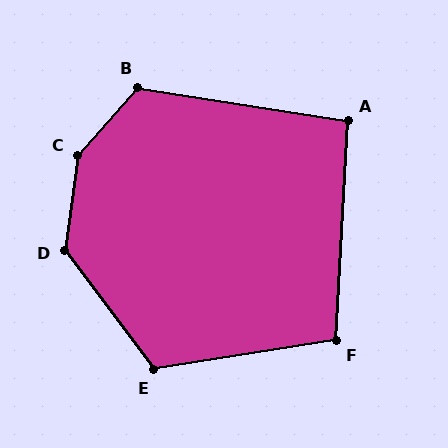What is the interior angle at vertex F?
Approximately 102 degrees (obtuse).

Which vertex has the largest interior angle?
C, at approximately 146 degrees.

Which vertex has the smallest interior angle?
A, at approximately 96 degrees.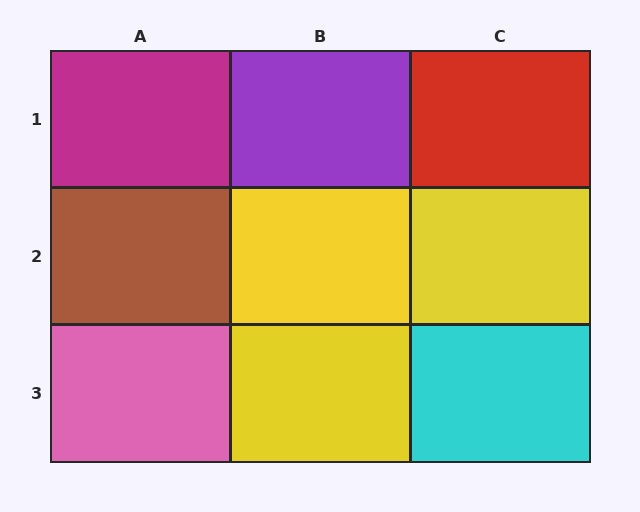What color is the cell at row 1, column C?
Red.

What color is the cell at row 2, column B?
Yellow.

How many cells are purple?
1 cell is purple.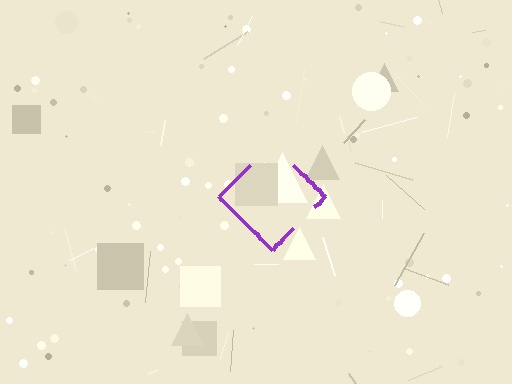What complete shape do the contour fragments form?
The contour fragments form a diamond.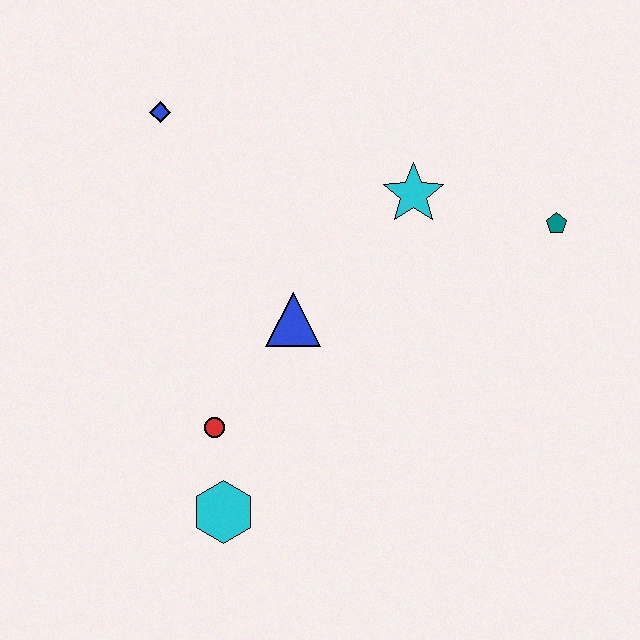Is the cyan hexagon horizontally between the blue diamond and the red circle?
No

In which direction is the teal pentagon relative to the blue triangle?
The teal pentagon is to the right of the blue triangle.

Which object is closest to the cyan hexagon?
The red circle is closest to the cyan hexagon.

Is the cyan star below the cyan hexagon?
No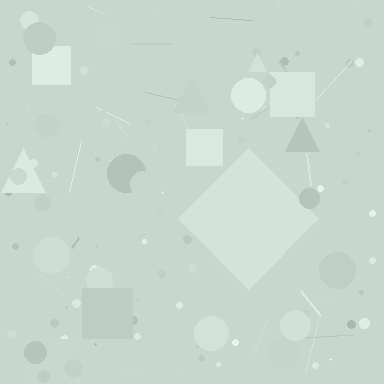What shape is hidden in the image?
A diamond is hidden in the image.